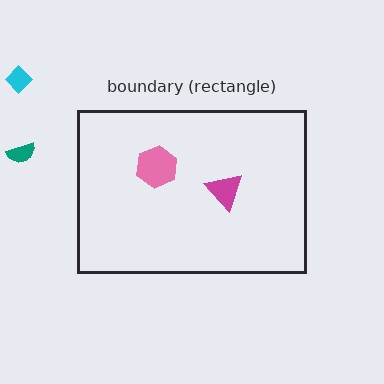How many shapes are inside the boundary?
2 inside, 2 outside.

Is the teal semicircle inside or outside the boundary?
Outside.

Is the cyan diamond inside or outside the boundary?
Outside.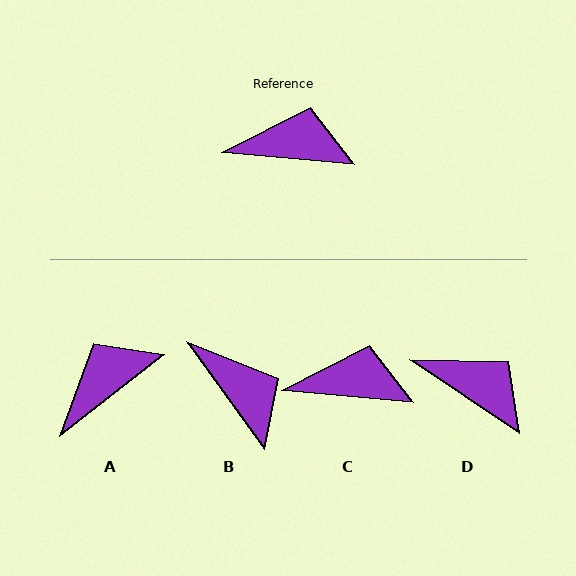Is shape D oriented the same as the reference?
No, it is off by about 28 degrees.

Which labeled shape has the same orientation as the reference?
C.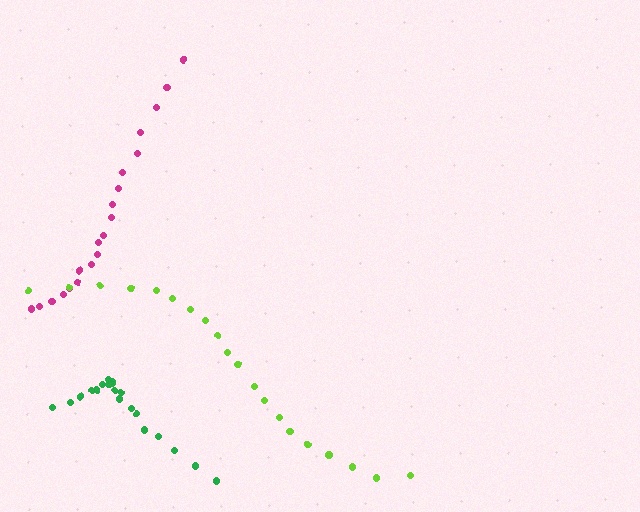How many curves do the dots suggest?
There are 3 distinct paths.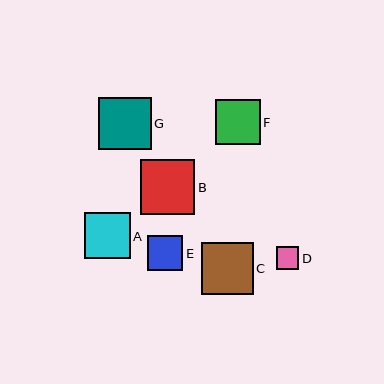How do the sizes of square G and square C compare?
Square G and square C are approximately the same size.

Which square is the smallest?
Square D is the smallest with a size of approximately 23 pixels.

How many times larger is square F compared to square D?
Square F is approximately 2.0 times the size of square D.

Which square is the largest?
Square B is the largest with a size of approximately 54 pixels.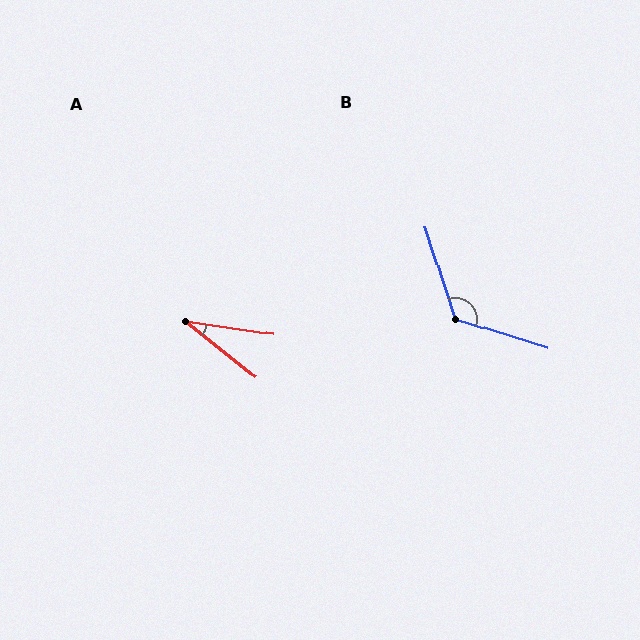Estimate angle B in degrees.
Approximately 125 degrees.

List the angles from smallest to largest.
A (30°), B (125°).